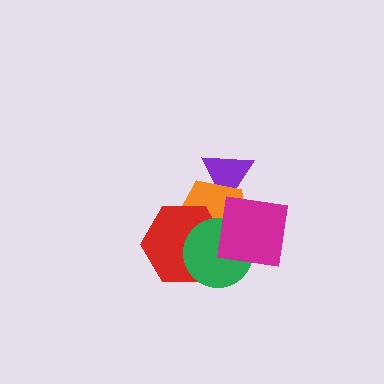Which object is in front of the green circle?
The magenta square is in front of the green circle.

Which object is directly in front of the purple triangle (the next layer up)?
The orange pentagon is directly in front of the purple triangle.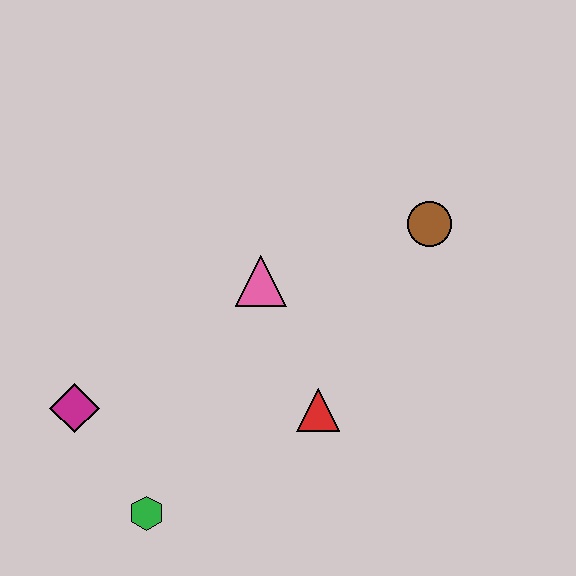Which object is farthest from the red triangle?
The magenta diamond is farthest from the red triangle.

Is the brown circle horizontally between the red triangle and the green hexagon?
No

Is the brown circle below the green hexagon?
No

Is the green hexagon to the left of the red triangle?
Yes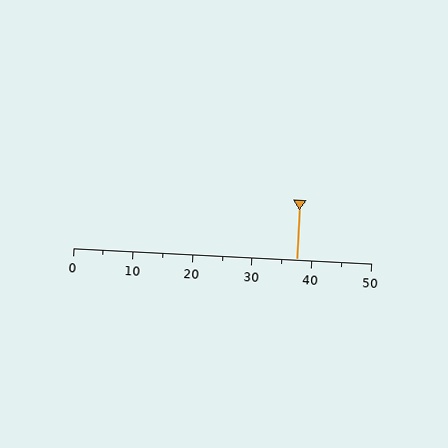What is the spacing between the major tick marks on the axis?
The major ticks are spaced 10 apart.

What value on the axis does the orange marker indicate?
The marker indicates approximately 37.5.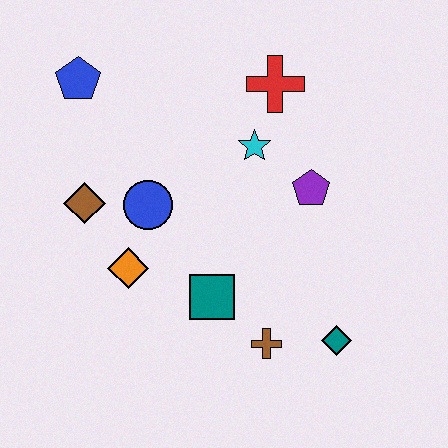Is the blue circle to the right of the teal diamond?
No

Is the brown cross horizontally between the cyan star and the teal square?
No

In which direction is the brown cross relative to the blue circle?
The brown cross is below the blue circle.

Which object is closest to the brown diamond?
The blue circle is closest to the brown diamond.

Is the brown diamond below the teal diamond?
No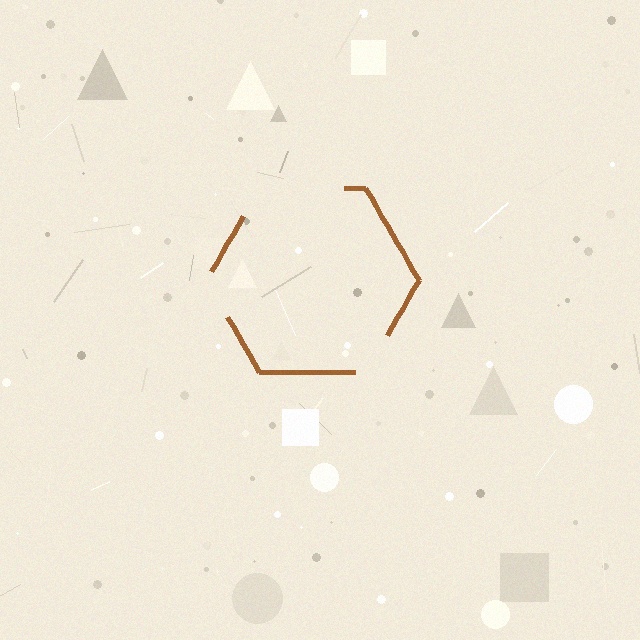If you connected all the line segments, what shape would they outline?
They would outline a hexagon.